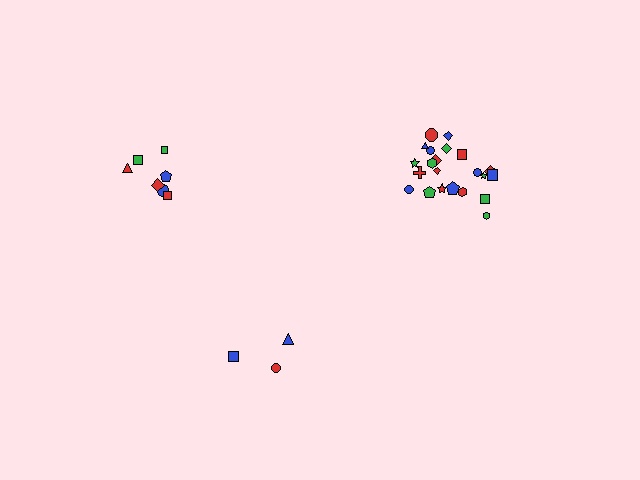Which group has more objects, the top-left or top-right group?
The top-right group.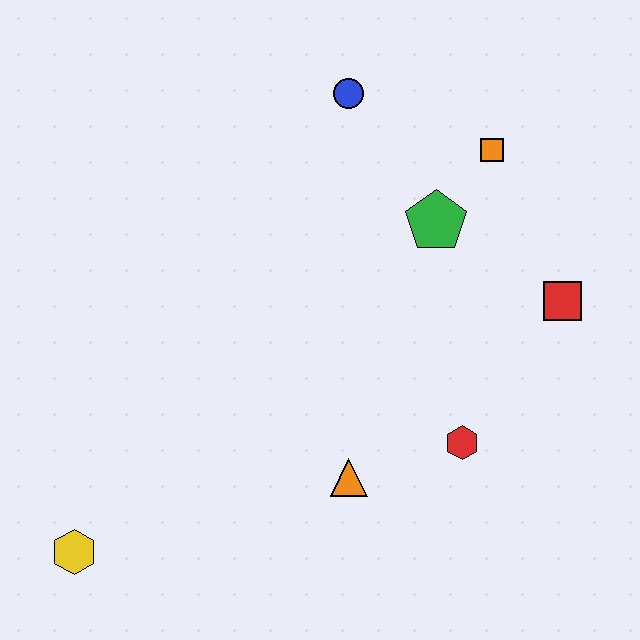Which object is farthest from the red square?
The yellow hexagon is farthest from the red square.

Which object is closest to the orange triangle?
The red hexagon is closest to the orange triangle.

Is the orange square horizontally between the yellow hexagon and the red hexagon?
No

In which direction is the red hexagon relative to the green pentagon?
The red hexagon is below the green pentagon.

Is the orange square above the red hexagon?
Yes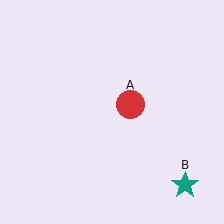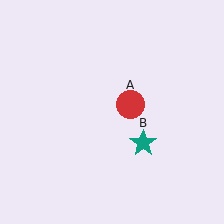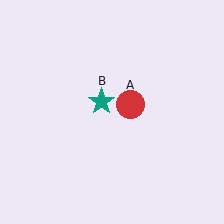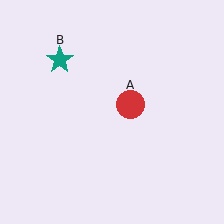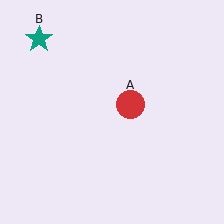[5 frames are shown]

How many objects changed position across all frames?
1 object changed position: teal star (object B).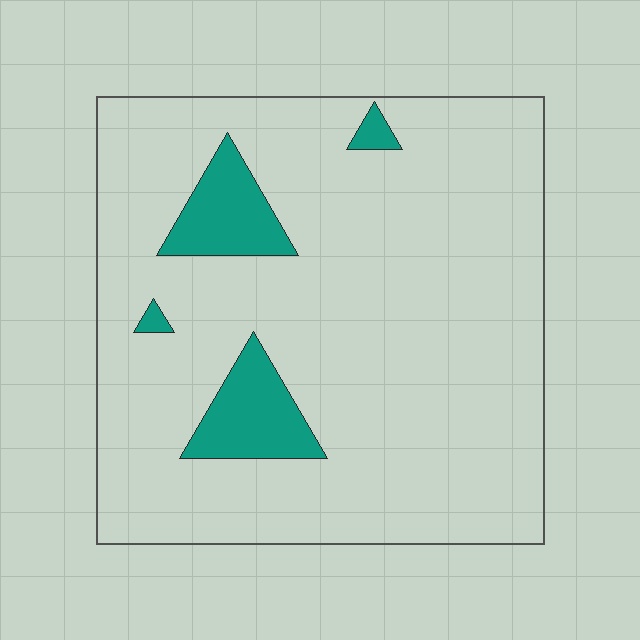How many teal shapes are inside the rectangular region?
4.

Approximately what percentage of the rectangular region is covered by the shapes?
Approximately 10%.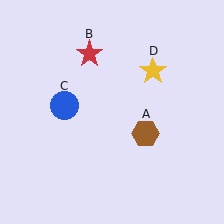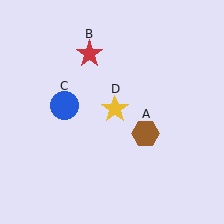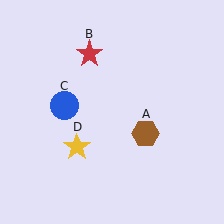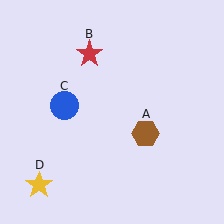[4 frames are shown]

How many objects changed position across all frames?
1 object changed position: yellow star (object D).